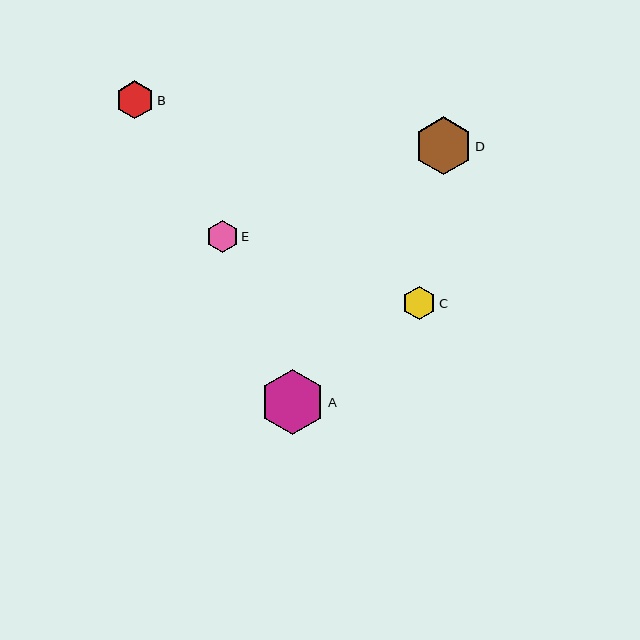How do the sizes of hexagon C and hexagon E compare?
Hexagon C and hexagon E are approximately the same size.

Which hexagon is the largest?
Hexagon A is the largest with a size of approximately 65 pixels.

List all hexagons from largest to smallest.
From largest to smallest: A, D, B, C, E.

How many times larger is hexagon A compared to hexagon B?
Hexagon A is approximately 1.7 times the size of hexagon B.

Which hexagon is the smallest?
Hexagon E is the smallest with a size of approximately 32 pixels.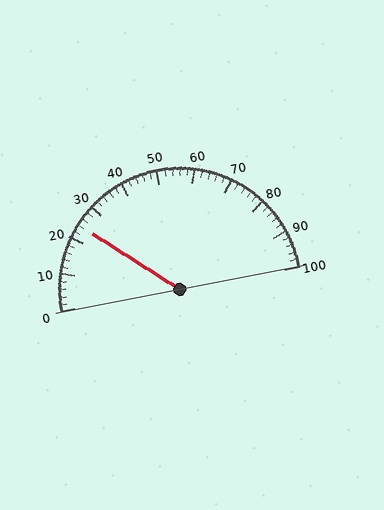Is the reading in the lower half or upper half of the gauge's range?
The reading is in the lower half of the range (0 to 100).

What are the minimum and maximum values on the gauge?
The gauge ranges from 0 to 100.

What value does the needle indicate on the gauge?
The needle indicates approximately 24.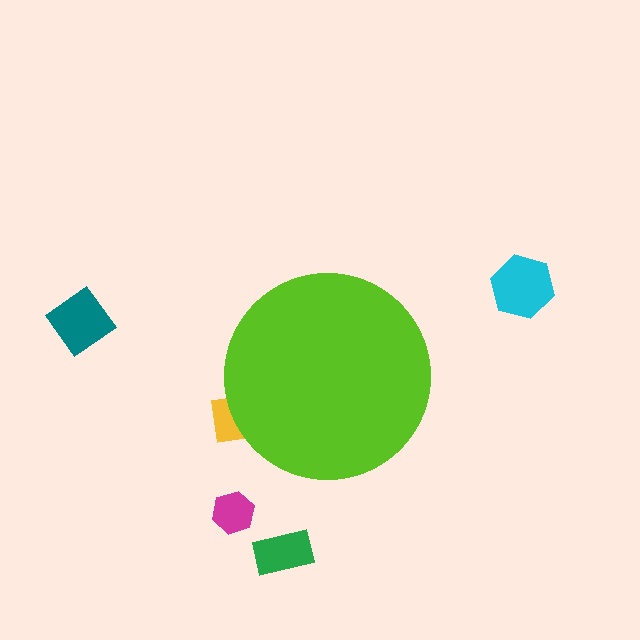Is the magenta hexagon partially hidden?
No, the magenta hexagon is fully visible.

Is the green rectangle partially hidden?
No, the green rectangle is fully visible.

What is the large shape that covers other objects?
A lime circle.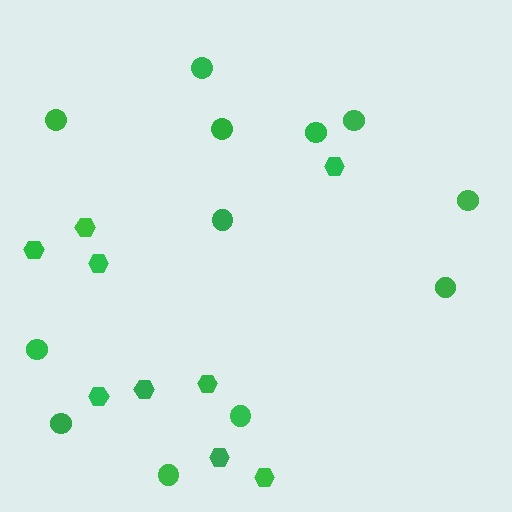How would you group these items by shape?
There are 2 groups: one group of circles (12) and one group of hexagons (9).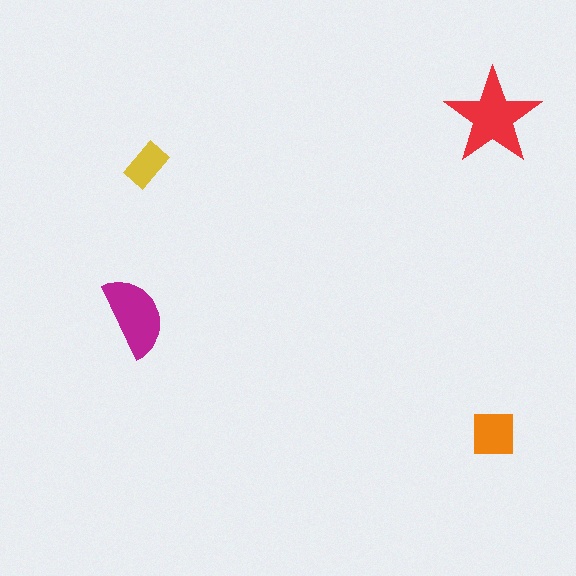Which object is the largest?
The red star.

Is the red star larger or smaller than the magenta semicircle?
Larger.